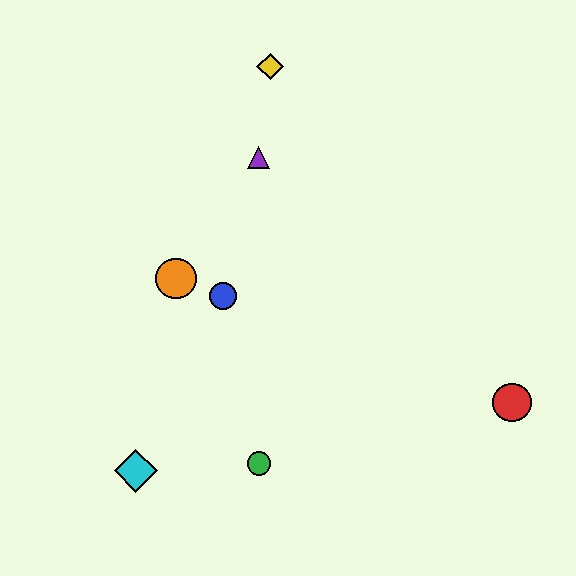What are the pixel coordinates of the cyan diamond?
The cyan diamond is at (136, 471).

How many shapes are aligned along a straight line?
3 shapes (the red circle, the blue circle, the orange circle) are aligned along a straight line.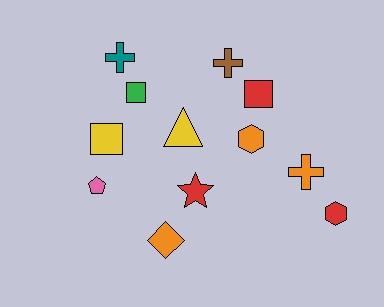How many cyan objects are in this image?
There are no cyan objects.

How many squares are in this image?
There are 3 squares.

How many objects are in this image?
There are 12 objects.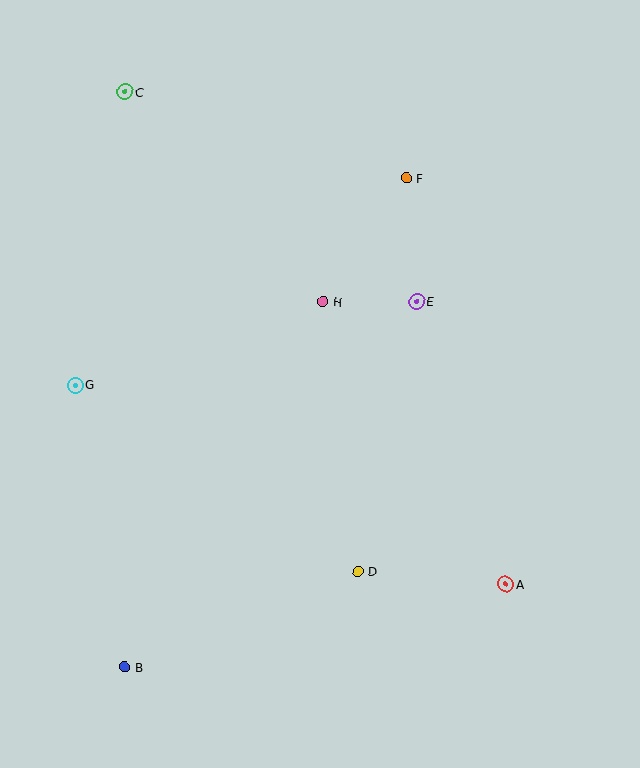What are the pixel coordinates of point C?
Point C is at (125, 92).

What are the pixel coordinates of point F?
Point F is at (406, 178).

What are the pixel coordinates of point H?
Point H is at (323, 302).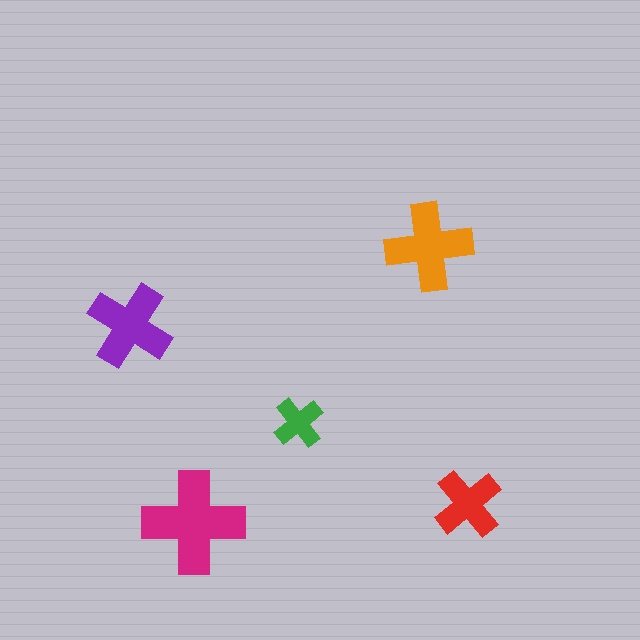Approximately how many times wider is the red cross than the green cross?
About 1.5 times wider.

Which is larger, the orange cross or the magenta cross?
The magenta one.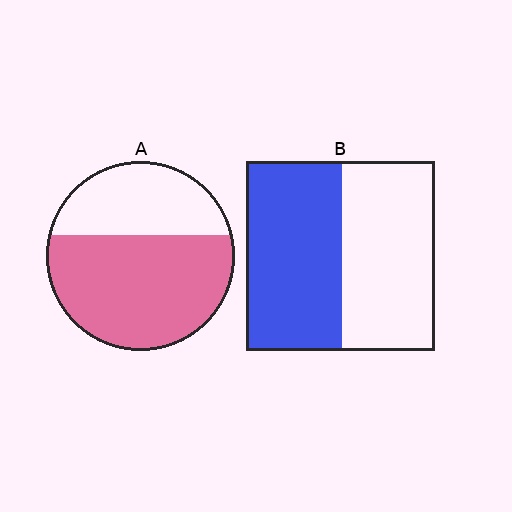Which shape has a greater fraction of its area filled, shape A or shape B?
Shape A.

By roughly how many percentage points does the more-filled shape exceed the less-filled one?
By roughly 15 percentage points (A over B).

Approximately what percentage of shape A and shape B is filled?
A is approximately 65% and B is approximately 50%.